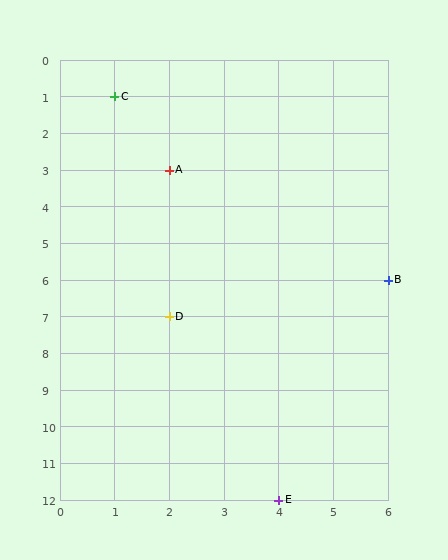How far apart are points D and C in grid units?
Points D and C are 1 column and 6 rows apart (about 6.1 grid units diagonally).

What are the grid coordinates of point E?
Point E is at grid coordinates (4, 12).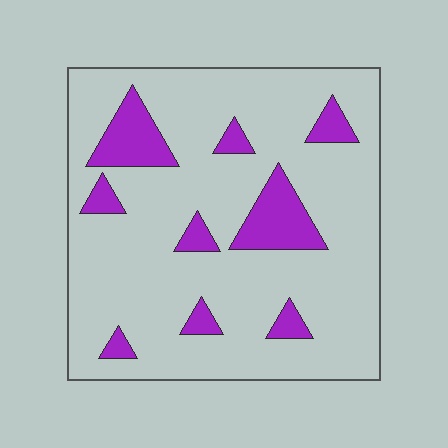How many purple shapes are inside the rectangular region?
9.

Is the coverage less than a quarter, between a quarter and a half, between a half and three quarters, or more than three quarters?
Less than a quarter.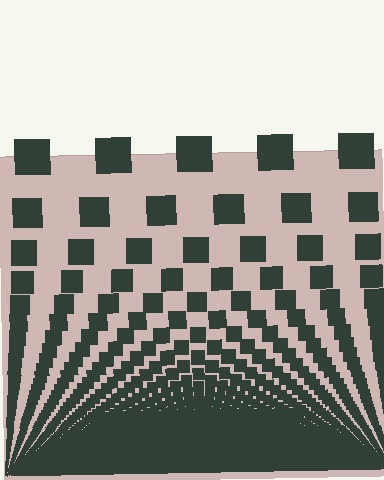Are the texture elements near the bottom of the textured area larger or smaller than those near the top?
Smaller. The gradient is inverted — elements near the bottom are smaller and denser.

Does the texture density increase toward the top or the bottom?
Density increases toward the bottom.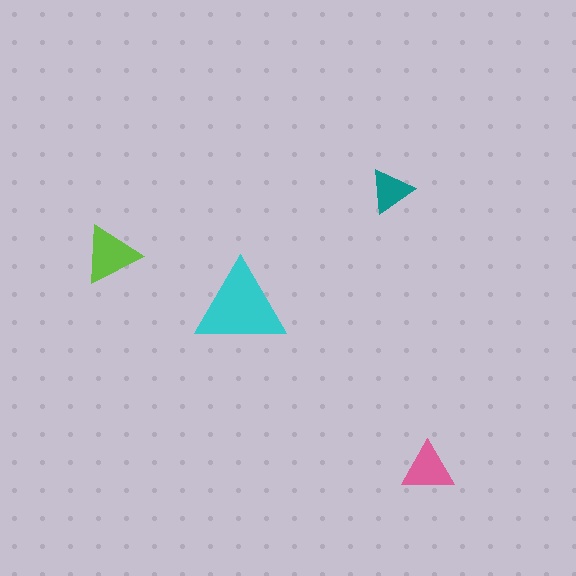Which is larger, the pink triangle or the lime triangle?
The lime one.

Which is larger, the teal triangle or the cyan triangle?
The cyan one.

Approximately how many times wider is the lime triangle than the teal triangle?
About 1.5 times wider.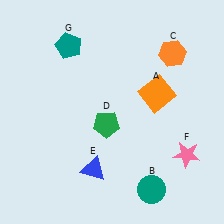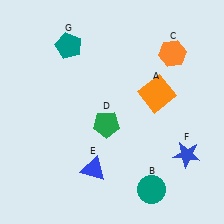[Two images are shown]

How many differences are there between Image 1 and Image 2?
There is 1 difference between the two images.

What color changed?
The star (F) changed from pink in Image 1 to blue in Image 2.